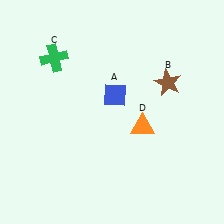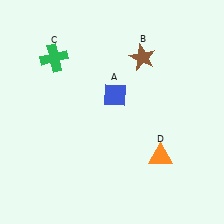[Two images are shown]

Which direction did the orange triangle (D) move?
The orange triangle (D) moved down.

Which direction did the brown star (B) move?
The brown star (B) moved up.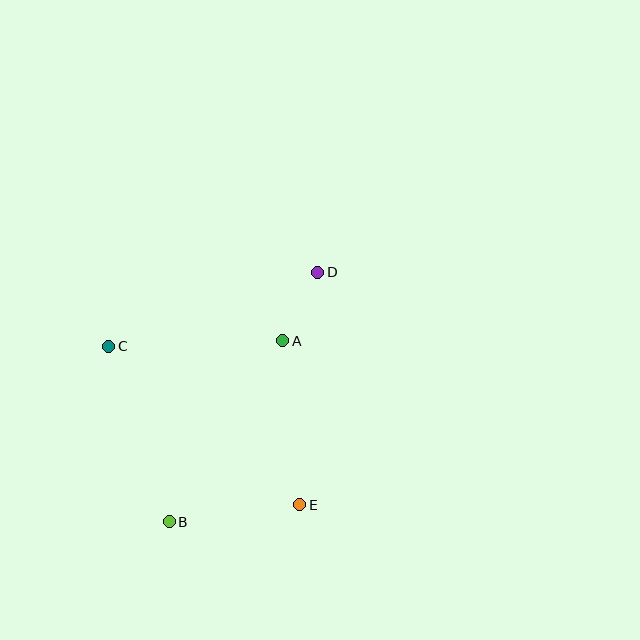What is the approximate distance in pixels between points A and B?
The distance between A and B is approximately 213 pixels.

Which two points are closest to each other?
Points A and D are closest to each other.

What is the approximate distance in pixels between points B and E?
The distance between B and E is approximately 131 pixels.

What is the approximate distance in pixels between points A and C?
The distance between A and C is approximately 174 pixels.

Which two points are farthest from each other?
Points B and D are farthest from each other.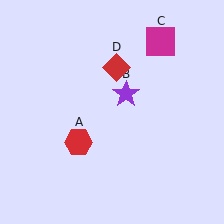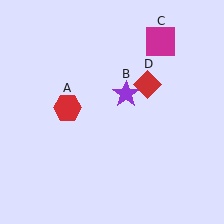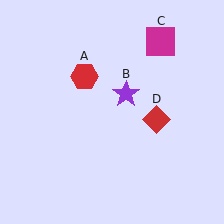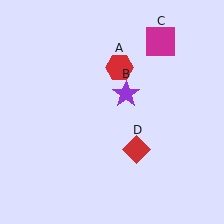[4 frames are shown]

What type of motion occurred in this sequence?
The red hexagon (object A), red diamond (object D) rotated clockwise around the center of the scene.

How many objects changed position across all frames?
2 objects changed position: red hexagon (object A), red diamond (object D).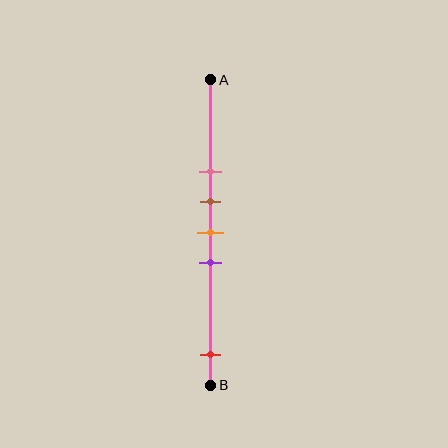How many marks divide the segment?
There are 5 marks dividing the segment.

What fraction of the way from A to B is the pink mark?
The pink mark is approximately 30% (0.3) of the way from A to B.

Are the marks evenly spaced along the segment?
No, the marks are not evenly spaced.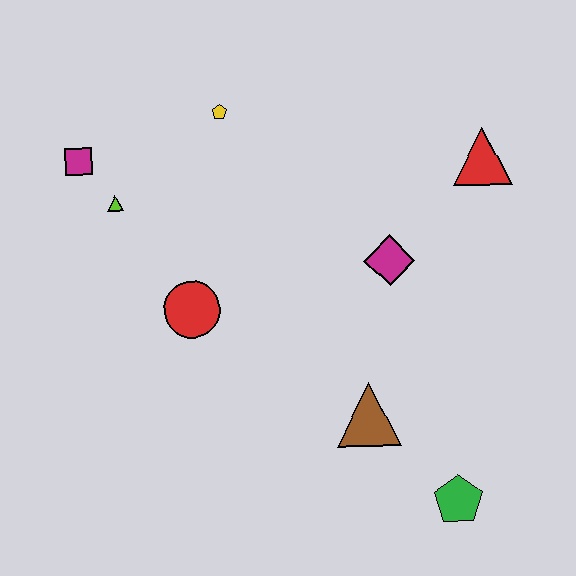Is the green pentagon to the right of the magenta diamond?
Yes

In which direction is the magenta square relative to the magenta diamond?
The magenta square is to the left of the magenta diamond.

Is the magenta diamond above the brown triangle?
Yes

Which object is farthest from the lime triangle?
The green pentagon is farthest from the lime triangle.